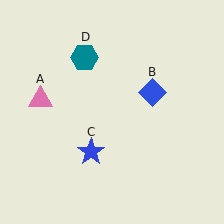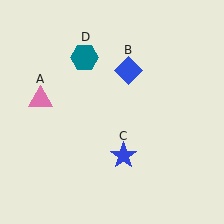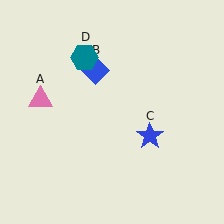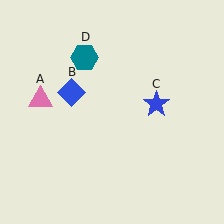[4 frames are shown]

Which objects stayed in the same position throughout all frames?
Pink triangle (object A) and teal hexagon (object D) remained stationary.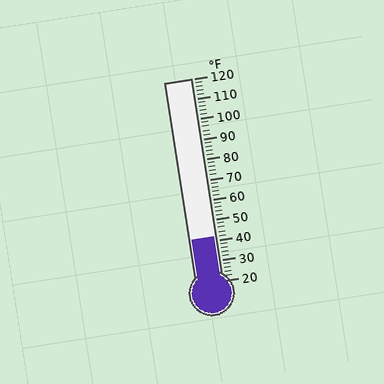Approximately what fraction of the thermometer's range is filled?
The thermometer is filled to approximately 20% of its range.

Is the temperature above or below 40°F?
The temperature is above 40°F.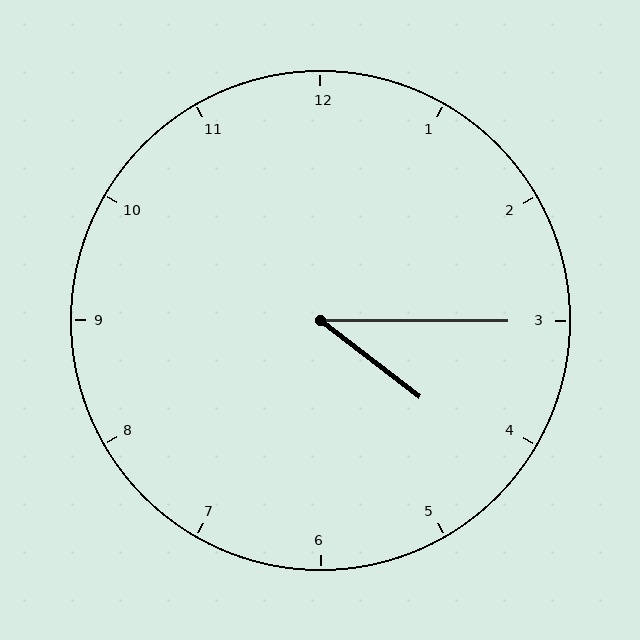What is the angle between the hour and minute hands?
Approximately 38 degrees.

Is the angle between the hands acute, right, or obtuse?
It is acute.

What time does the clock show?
4:15.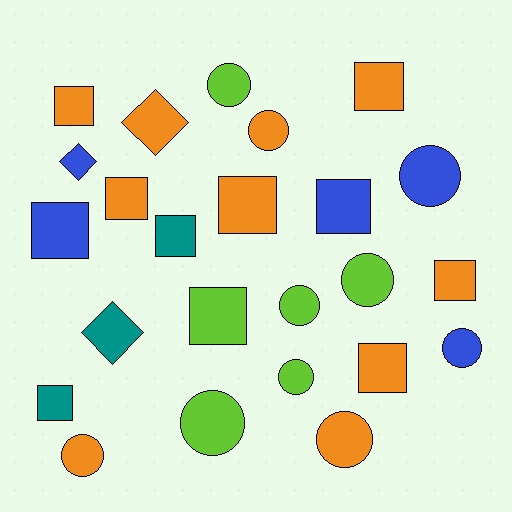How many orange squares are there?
There are 6 orange squares.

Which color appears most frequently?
Orange, with 10 objects.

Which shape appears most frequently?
Square, with 11 objects.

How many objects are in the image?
There are 24 objects.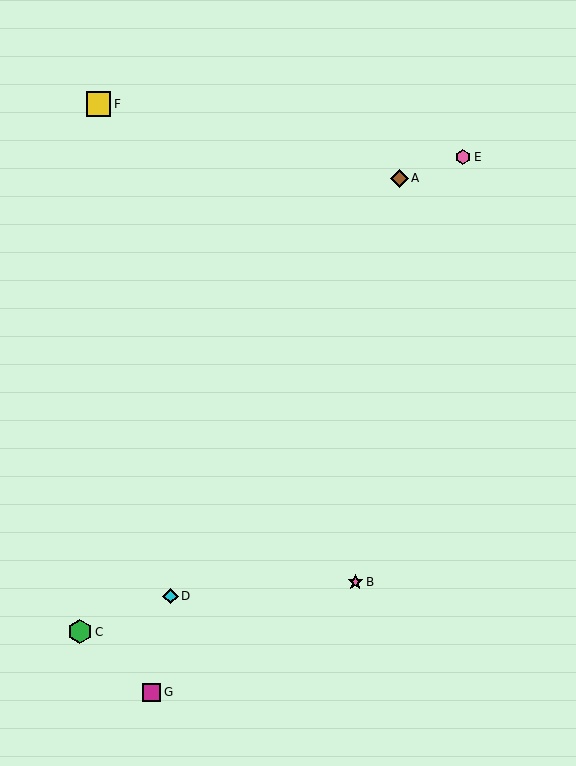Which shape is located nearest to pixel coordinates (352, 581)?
The pink star (labeled B) at (355, 582) is nearest to that location.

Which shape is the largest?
The yellow square (labeled F) is the largest.